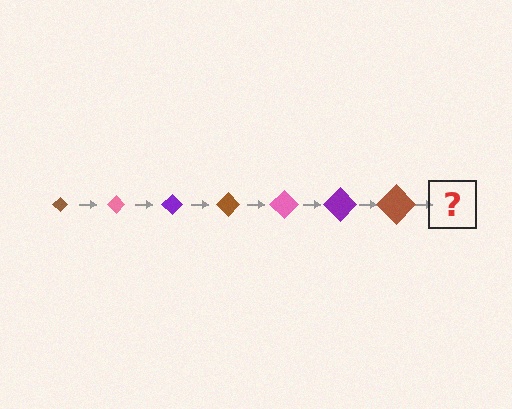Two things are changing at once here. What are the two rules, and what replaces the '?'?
The two rules are that the diamond grows larger each step and the color cycles through brown, pink, and purple. The '?' should be a pink diamond, larger than the previous one.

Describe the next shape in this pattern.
It should be a pink diamond, larger than the previous one.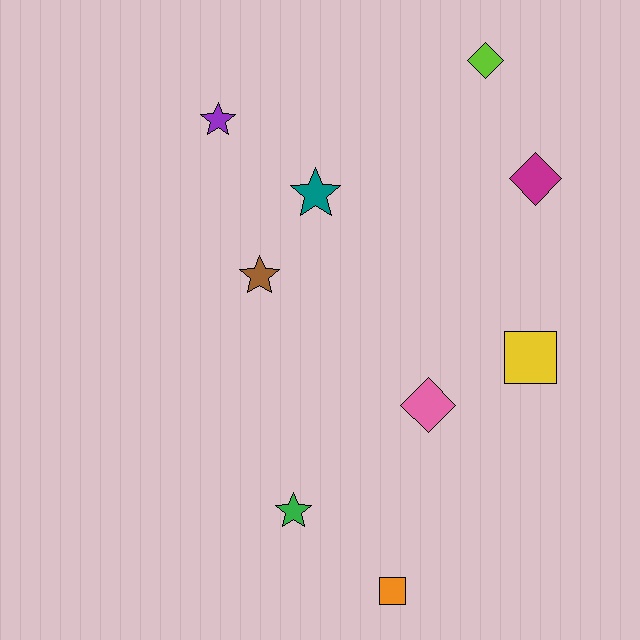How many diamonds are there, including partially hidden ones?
There are 3 diamonds.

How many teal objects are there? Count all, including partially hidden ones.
There is 1 teal object.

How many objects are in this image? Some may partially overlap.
There are 9 objects.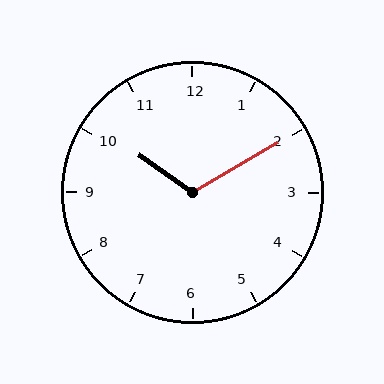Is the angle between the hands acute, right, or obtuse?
It is obtuse.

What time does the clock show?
10:10.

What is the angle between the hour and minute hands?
Approximately 115 degrees.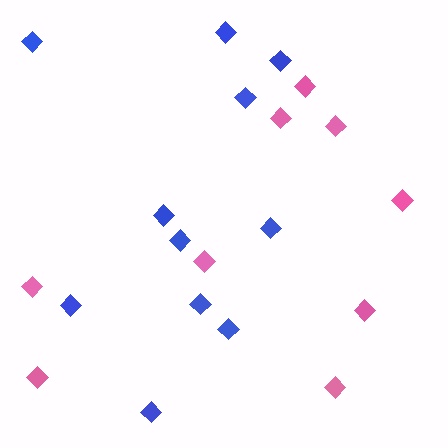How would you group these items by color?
There are 2 groups: one group of blue diamonds (11) and one group of pink diamonds (9).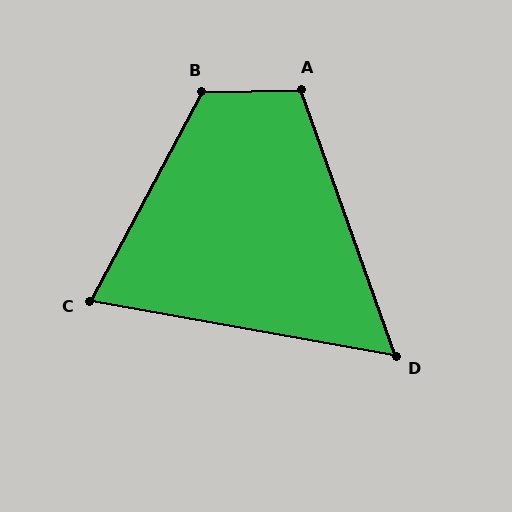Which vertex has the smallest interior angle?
D, at approximately 60 degrees.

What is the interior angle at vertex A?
Approximately 108 degrees (obtuse).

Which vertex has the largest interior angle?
B, at approximately 120 degrees.